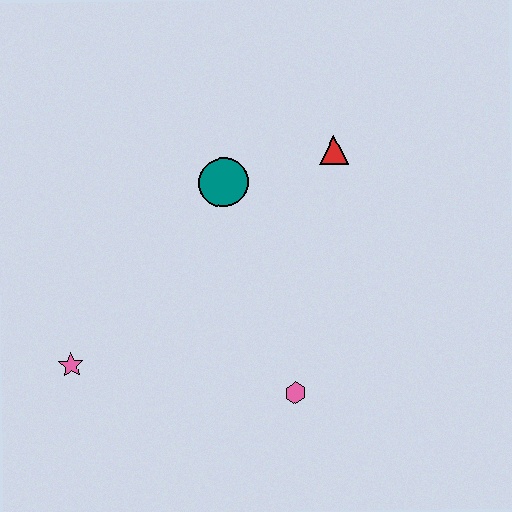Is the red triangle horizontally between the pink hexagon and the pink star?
No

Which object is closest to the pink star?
The pink hexagon is closest to the pink star.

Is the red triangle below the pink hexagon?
No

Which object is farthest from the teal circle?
The pink star is farthest from the teal circle.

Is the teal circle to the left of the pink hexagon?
Yes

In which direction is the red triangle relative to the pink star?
The red triangle is to the right of the pink star.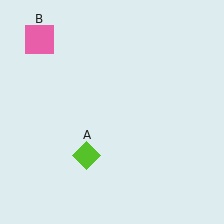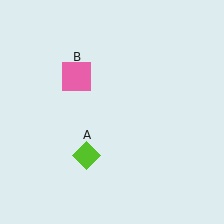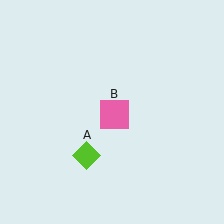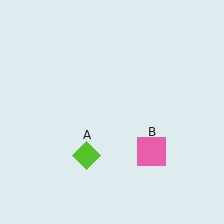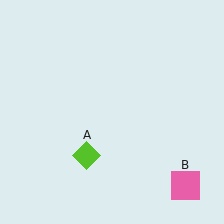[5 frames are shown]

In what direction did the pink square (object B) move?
The pink square (object B) moved down and to the right.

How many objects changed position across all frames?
1 object changed position: pink square (object B).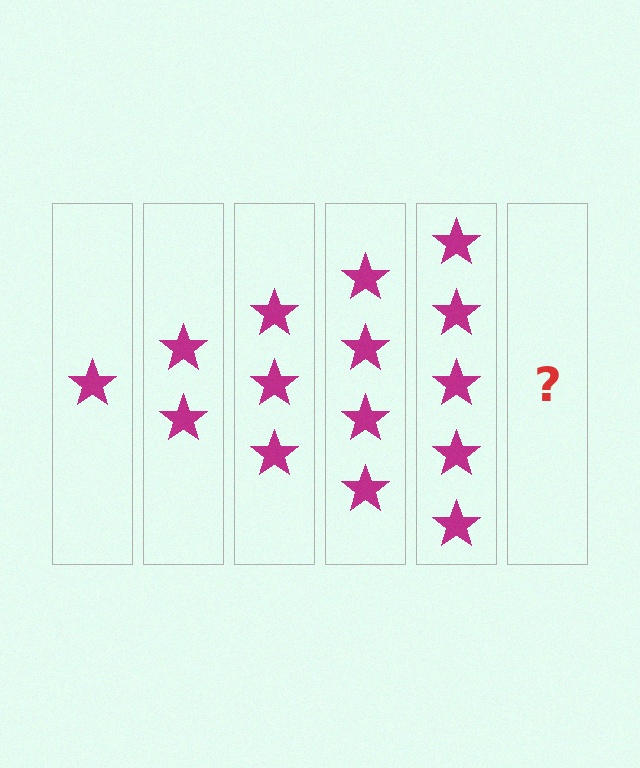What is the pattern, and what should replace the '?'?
The pattern is that each step adds one more star. The '?' should be 6 stars.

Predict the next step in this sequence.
The next step is 6 stars.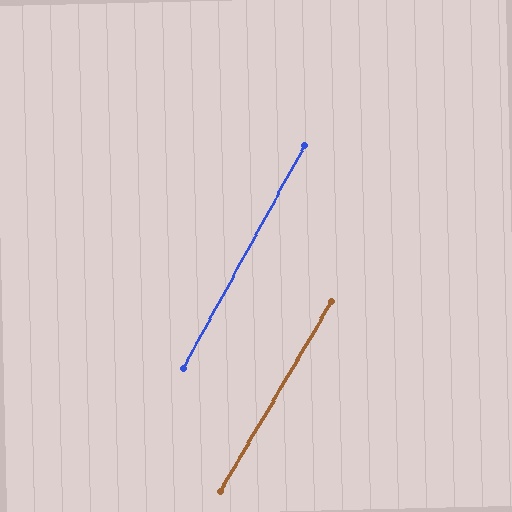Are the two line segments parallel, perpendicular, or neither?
Parallel — their directions differ by only 1.6°.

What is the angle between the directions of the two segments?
Approximately 2 degrees.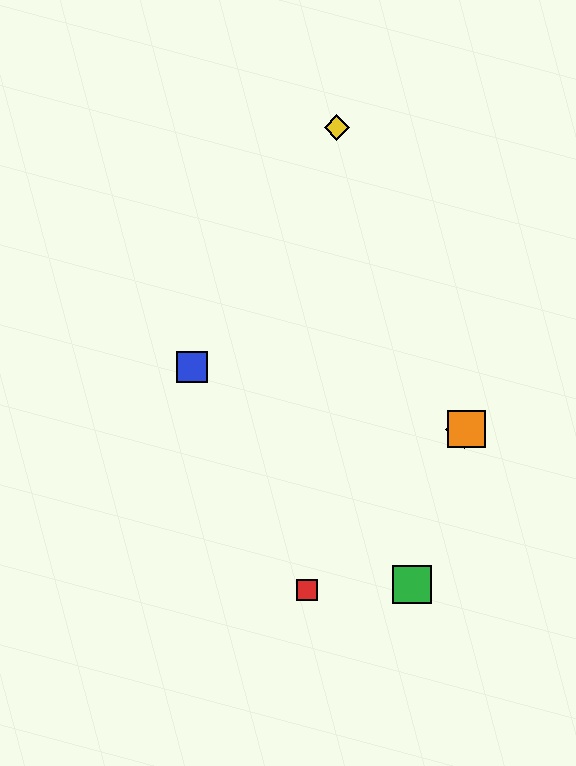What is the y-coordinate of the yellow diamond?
The yellow diamond is at y≈128.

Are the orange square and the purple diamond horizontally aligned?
Yes, both are at y≈429.